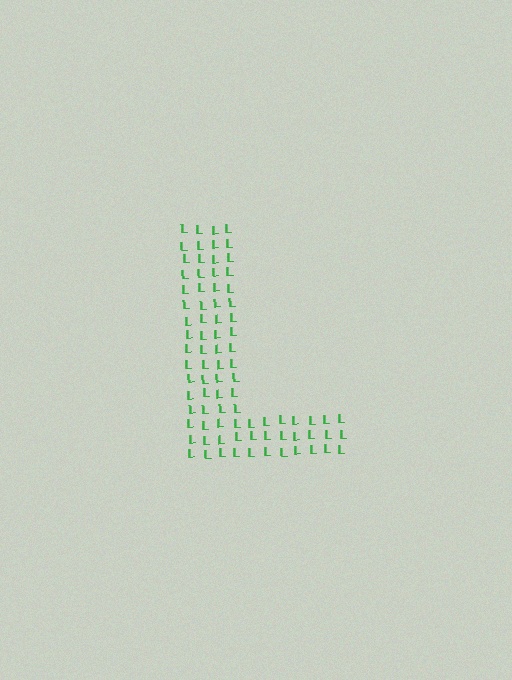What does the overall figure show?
The overall figure shows the letter L.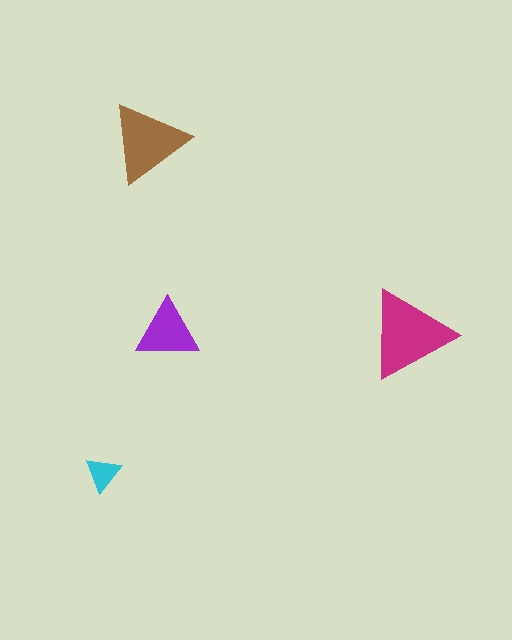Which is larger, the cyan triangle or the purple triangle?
The purple one.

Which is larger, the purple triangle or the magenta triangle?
The magenta one.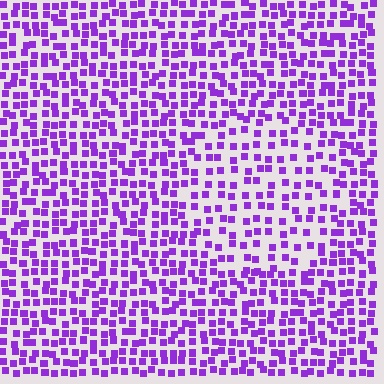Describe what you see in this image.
The image contains small purple elements arranged at two different densities. A circle-shaped region is visible where the elements are less densely packed than the surrounding area.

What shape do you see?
I see a circle.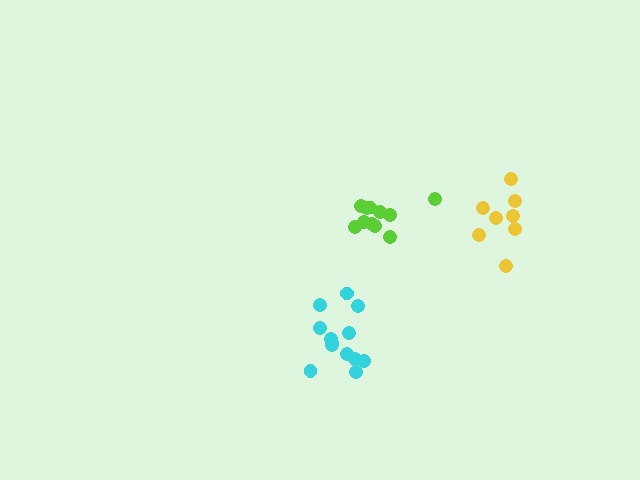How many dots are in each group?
Group 1: 8 dots, Group 2: 13 dots, Group 3: 11 dots (32 total).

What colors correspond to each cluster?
The clusters are colored: yellow, cyan, lime.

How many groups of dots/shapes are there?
There are 3 groups.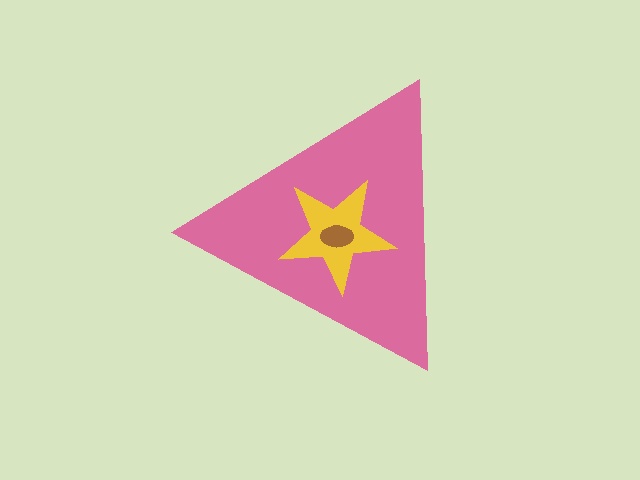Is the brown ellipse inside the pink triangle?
Yes.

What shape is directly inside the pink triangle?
The yellow star.